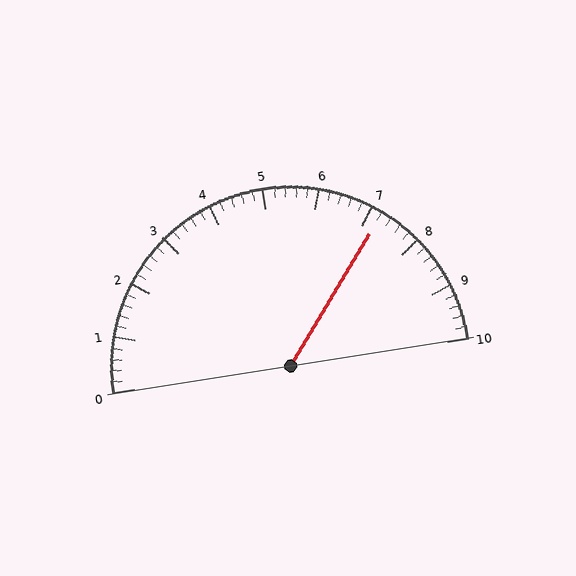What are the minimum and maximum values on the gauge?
The gauge ranges from 0 to 10.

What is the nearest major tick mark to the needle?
The nearest major tick mark is 7.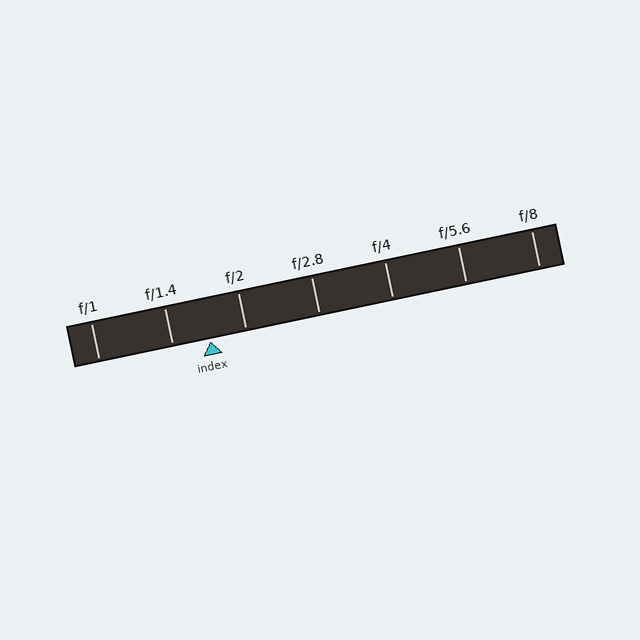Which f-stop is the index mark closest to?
The index mark is closest to f/2.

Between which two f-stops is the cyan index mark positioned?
The index mark is between f/1.4 and f/2.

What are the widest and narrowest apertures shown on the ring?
The widest aperture shown is f/1 and the narrowest is f/8.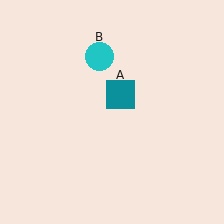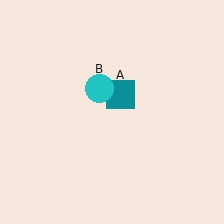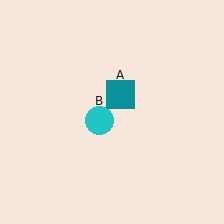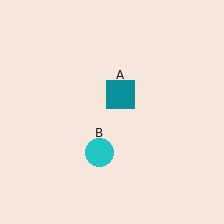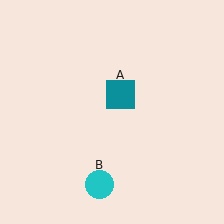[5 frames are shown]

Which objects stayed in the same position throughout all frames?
Teal square (object A) remained stationary.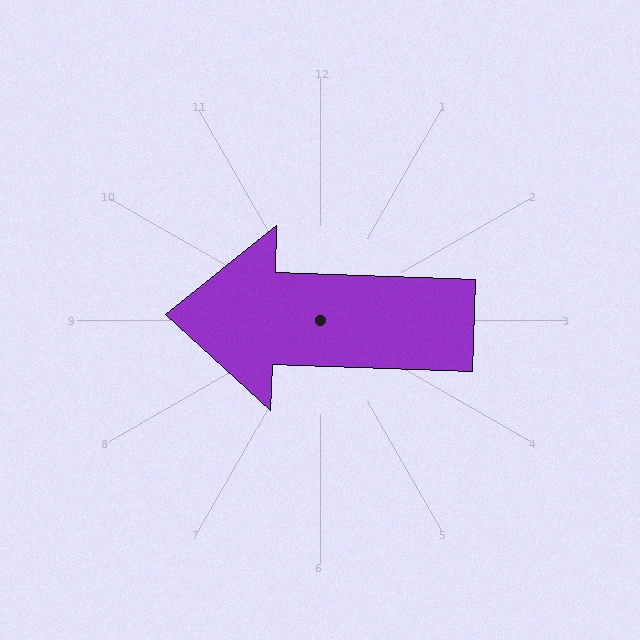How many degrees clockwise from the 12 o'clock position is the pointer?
Approximately 272 degrees.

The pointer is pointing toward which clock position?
Roughly 9 o'clock.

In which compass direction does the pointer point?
West.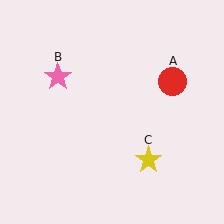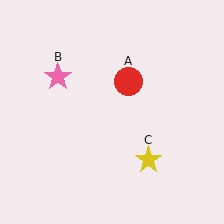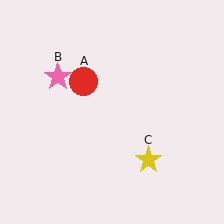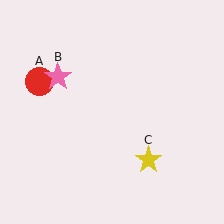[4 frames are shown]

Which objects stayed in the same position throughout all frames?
Pink star (object B) and yellow star (object C) remained stationary.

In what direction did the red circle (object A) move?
The red circle (object A) moved left.